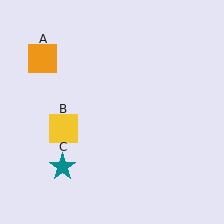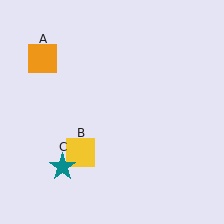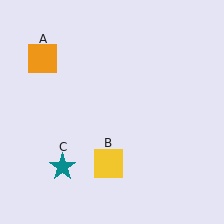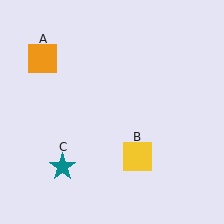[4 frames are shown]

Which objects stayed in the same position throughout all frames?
Orange square (object A) and teal star (object C) remained stationary.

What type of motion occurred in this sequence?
The yellow square (object B) rotated counterclockwise around the center of the scene.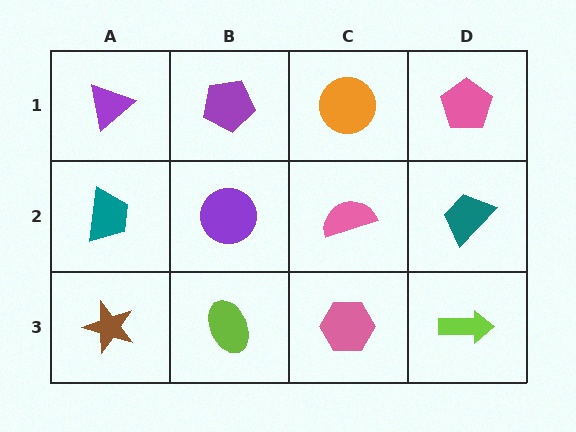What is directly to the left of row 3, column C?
A lime ellipse.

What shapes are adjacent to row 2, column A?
A purple triangle (row 1, column A), a brown star (row 3, column A), a purple circle (row 2, column B).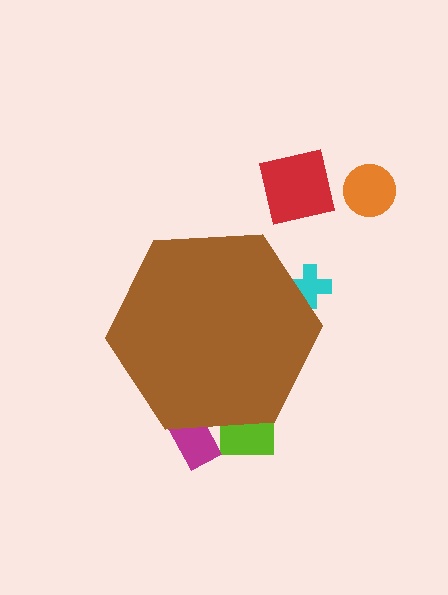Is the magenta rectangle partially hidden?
Yes, the magenta rectangle is partially hidden behind the brown hexagon.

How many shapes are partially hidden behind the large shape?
3 shapes are partially hidden.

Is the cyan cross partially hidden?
Yes, the cyan cross is partially hidden behind the brown hexagon.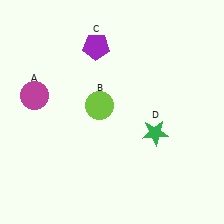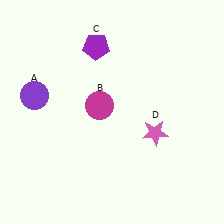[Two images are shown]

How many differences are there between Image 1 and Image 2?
There are 3 differences between the two images.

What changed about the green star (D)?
In Image 1, D is green. In Image 2, it changed to pink.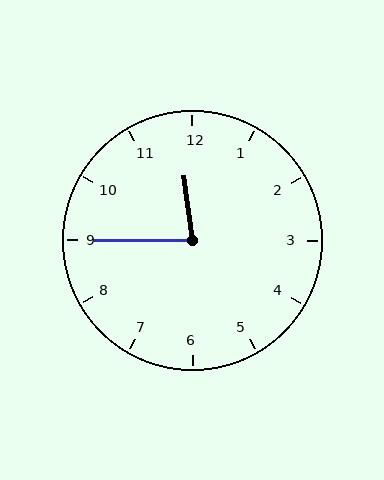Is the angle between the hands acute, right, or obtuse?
It is acute.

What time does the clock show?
11:45.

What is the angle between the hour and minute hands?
Approximately 82 degrees.